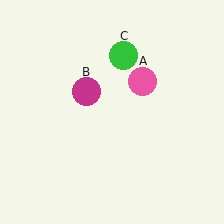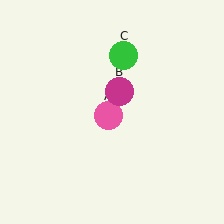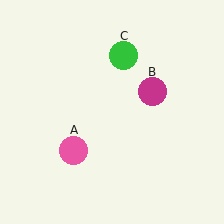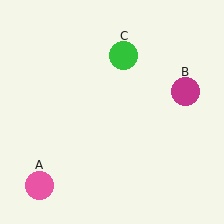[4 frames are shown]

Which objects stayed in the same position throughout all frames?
Green circle (object C) remained stationary.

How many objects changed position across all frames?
2 objects changed position: pink circle (object A), magenta circle (object B).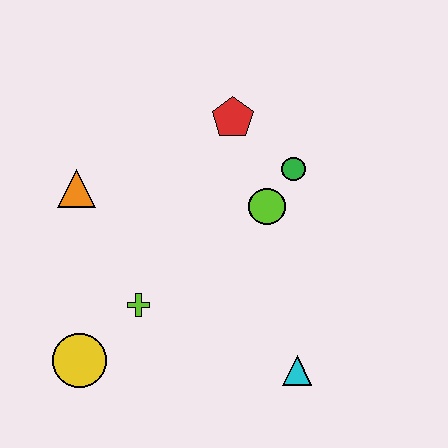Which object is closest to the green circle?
The lime circle is closest to the green circle.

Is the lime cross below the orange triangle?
Yes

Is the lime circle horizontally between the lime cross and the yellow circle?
No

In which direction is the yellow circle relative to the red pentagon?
The yellow circle is below the red pentagon.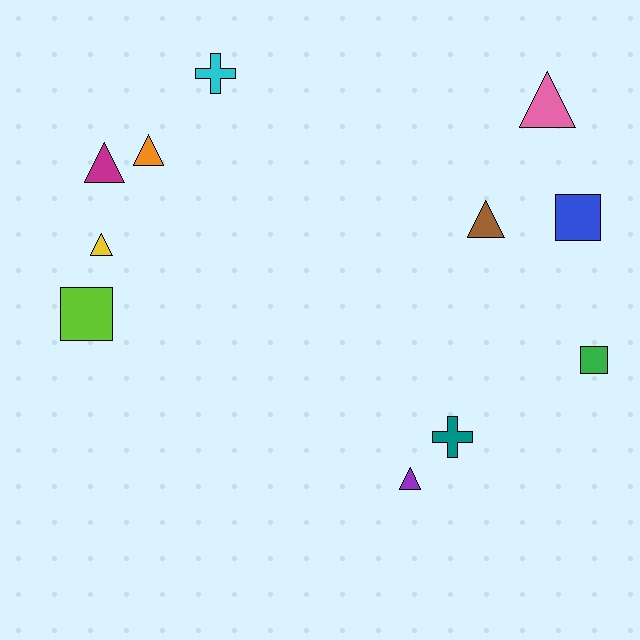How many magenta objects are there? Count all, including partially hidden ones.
There is 1 magenta object.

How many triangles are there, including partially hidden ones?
There are 6 triangles.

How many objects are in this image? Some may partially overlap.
There are 11 objects.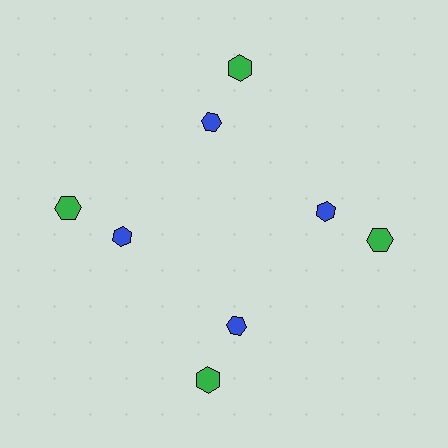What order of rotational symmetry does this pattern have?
This pattern has 4-fold rotational symmetry.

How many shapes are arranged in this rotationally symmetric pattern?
There are 8 shapes, arranged in 4 groups of 2.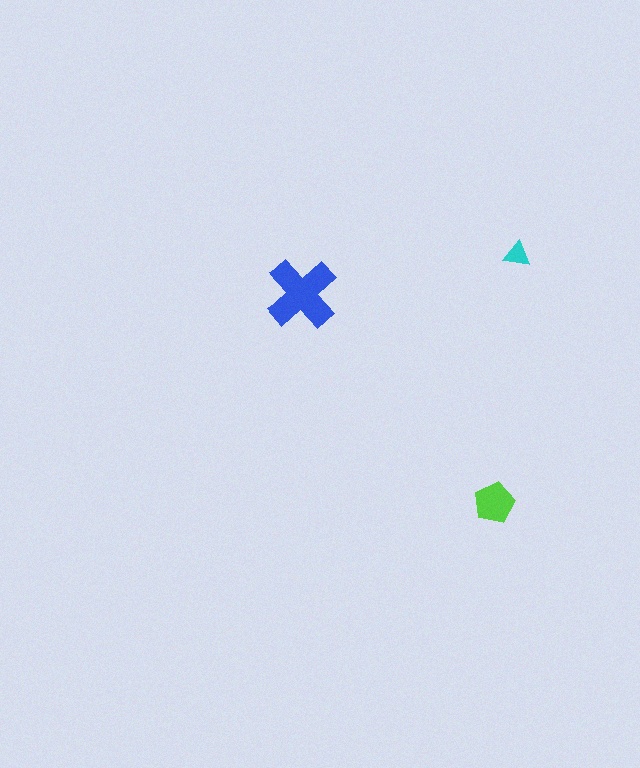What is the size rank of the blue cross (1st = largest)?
1st.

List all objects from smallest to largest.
The cyan triangle, the lime pentagon, the blue cross.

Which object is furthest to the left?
The blue cross is leftmost.